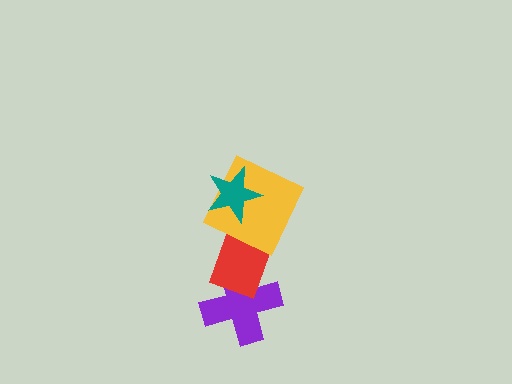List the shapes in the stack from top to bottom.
From top to bottom: the teal star, the yellow square, the red rectangle, the purple cross.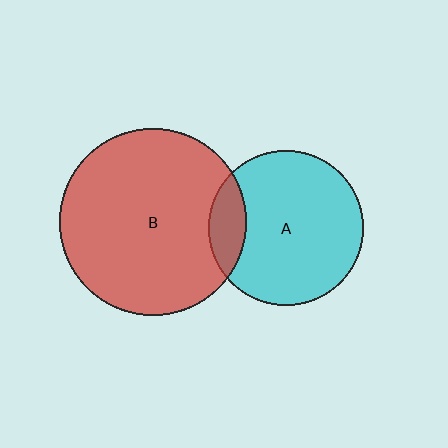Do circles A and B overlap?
Yes.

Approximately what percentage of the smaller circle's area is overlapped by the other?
Approximately 15%.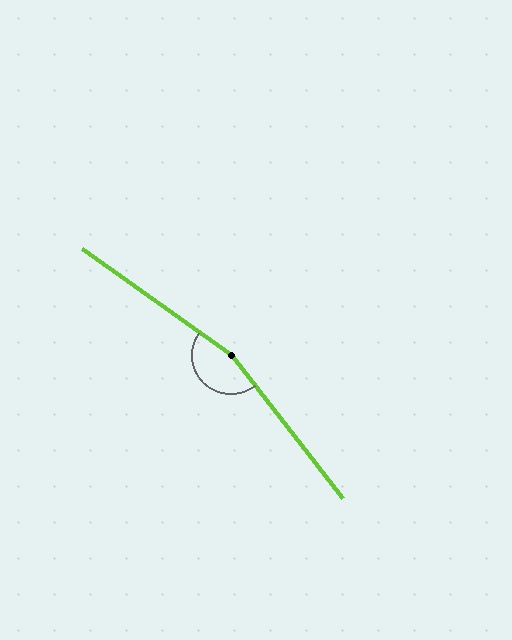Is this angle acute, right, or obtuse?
It is obtuse.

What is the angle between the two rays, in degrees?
Approximately 163 degrees.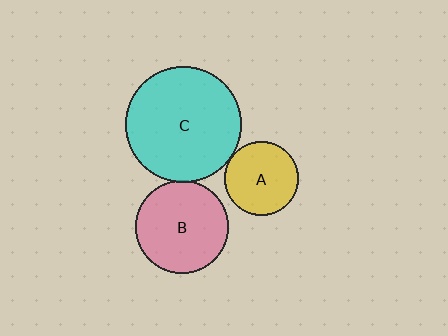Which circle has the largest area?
Circle C (cyan).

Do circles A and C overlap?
Yes.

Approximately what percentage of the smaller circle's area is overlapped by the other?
Approximately 5%.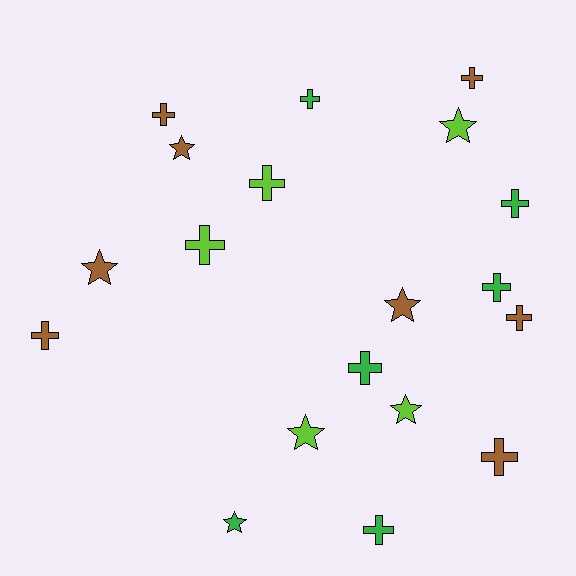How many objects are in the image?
There are 19 objects.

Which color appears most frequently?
Brown, with 8 objects.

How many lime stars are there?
There are 3 lime stars.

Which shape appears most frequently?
Cross, with 12 objects.